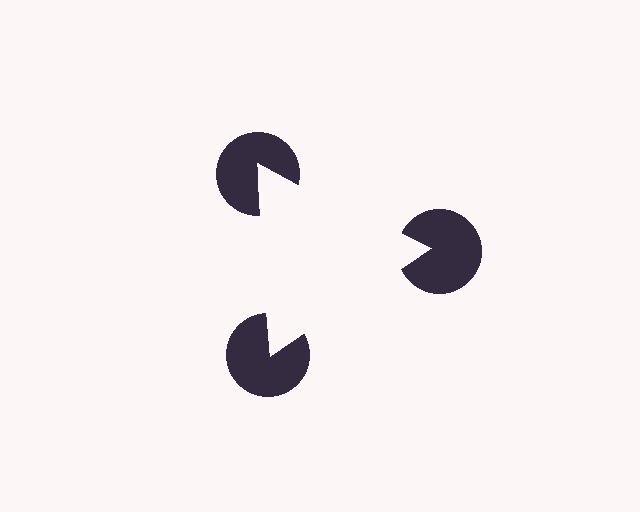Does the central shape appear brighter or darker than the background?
It typically appears slightly brighter than the background, even though no actual brightness change is drawn.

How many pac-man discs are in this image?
There are 3 — one at each vertex of the illusory triangle.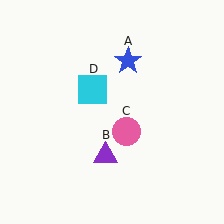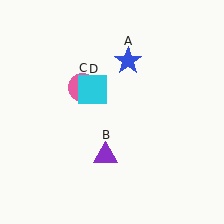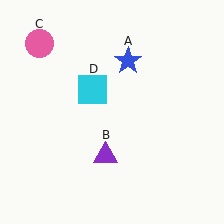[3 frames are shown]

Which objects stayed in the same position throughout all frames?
Blue star (object A) and purple triangle (object B) and cyan square (object D) remained stationary.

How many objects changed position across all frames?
1 object changed position: pink circle (object C).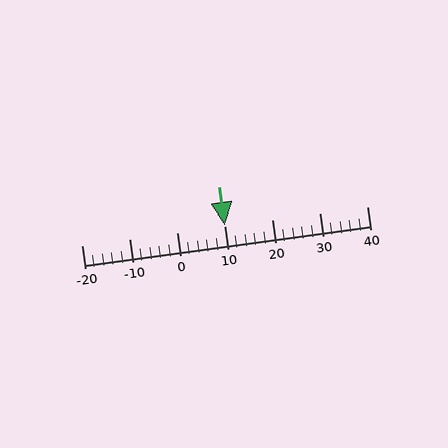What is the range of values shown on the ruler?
The ruler shows values from -20 to 40.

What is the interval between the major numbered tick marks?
The major tick marks are spaced 10 units apart.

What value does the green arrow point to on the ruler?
The green arrow points to approximately 10.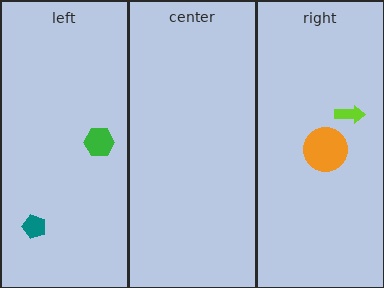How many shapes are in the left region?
2.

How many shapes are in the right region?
2.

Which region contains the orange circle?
The right region.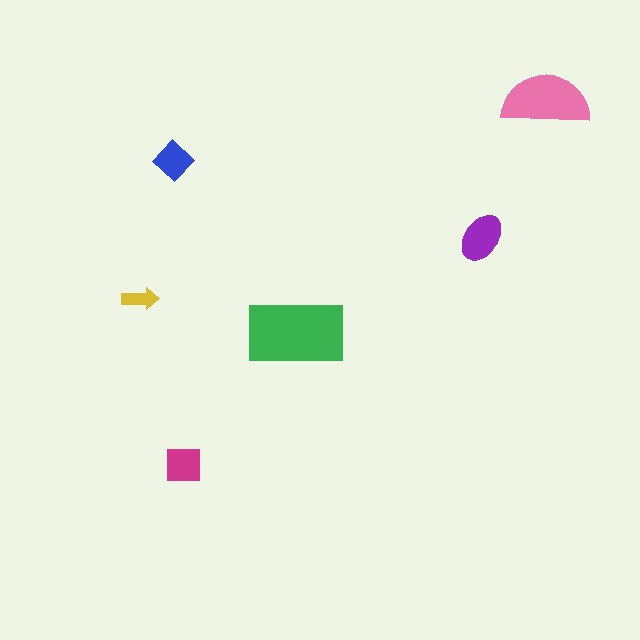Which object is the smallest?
The yellow arrow.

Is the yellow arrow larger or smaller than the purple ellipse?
Smaller.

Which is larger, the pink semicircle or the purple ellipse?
The pink semicircle.